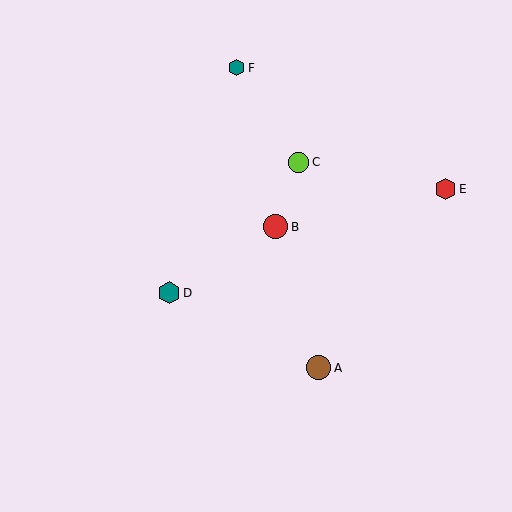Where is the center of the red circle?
The center of the red circle is at (276, 227).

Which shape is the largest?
The red circle (labeled B) is the largest.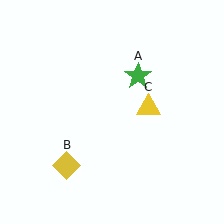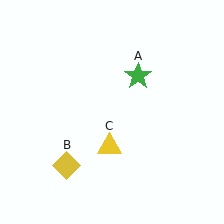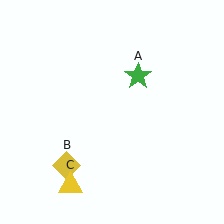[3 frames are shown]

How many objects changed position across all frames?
1 object changed position: yellow triangle (object C).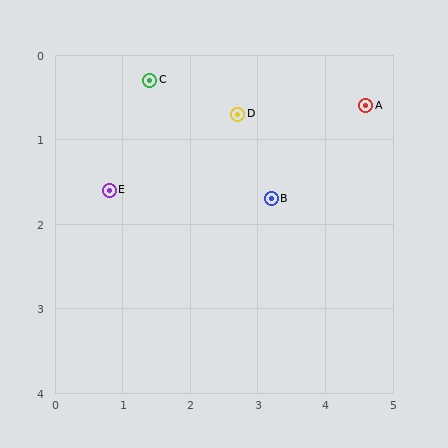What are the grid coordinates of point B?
Point B is at approximately (3.2, 1.7).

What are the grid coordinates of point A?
Point A is at approximately (4.6, 0.6).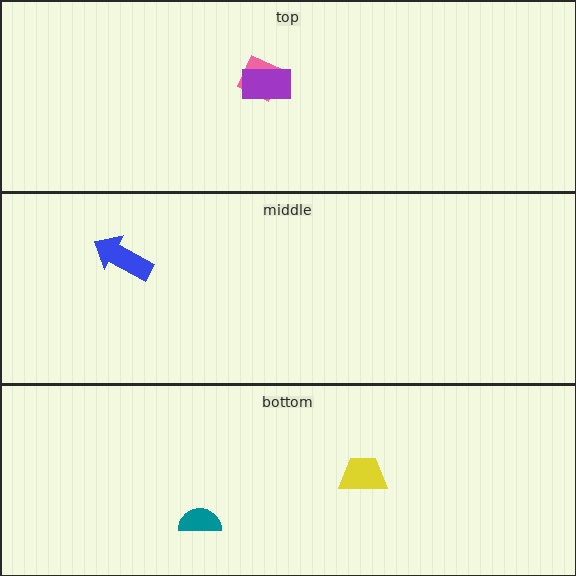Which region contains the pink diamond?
The top region.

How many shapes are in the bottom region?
2.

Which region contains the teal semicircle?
The bottom region.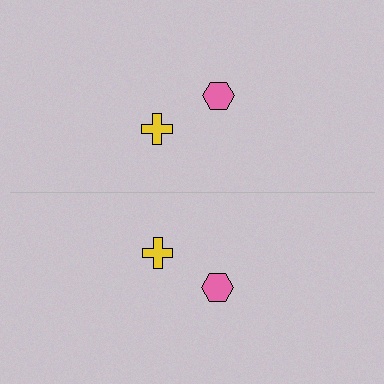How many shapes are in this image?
There are 4 shapes in this image.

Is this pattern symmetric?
Yes, this pattern has bilateral (reflection) symmetry.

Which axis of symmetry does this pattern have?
The pattern has a horizontal axis of symmetry running through the center of the image.